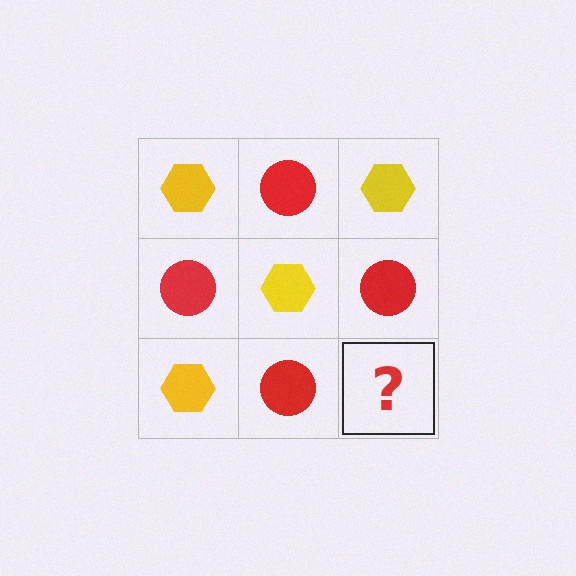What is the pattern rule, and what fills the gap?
The rule is that it alternates yellow hexagon and red circle in a checkerboard pattern. The gap should be filled with a yellow hexagon.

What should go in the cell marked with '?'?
The missing cell should contain a yellow hexagon.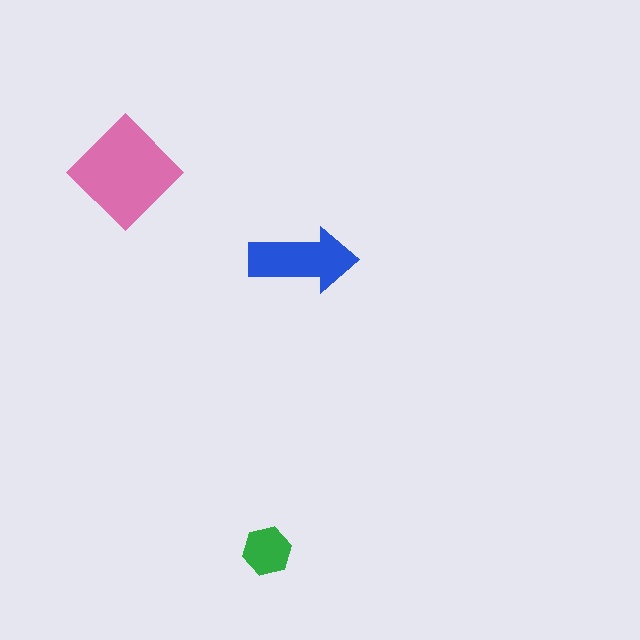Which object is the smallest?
The green hexagon.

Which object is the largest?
The pink diamond.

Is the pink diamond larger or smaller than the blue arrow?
Larger.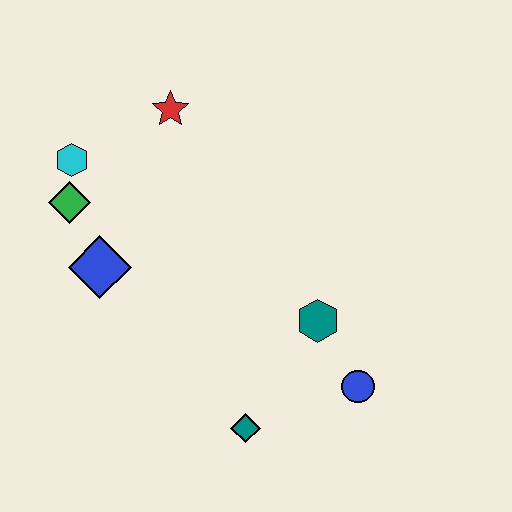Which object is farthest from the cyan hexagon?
The blue circle is farthest from the cyan hexagon.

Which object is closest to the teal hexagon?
The blue circle is closest to the teal hexagon.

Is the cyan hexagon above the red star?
No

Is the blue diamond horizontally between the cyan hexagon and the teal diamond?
Yes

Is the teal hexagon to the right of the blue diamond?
Yes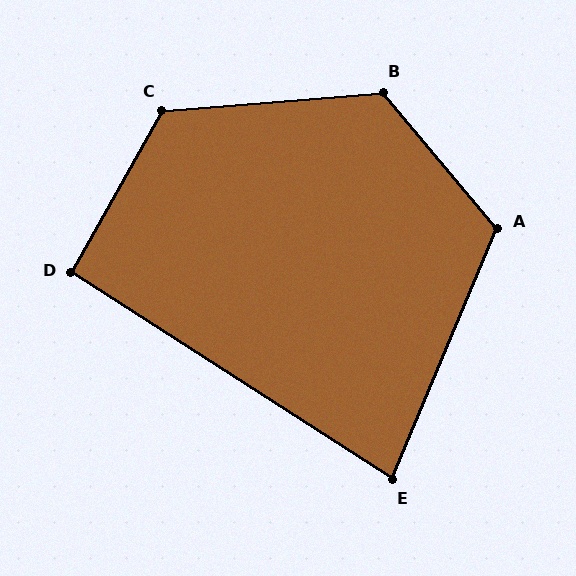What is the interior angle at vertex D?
Approximately 93 degrees (approximately right).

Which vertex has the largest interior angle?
B, at approximately 125 degrees.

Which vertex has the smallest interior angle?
E, at approximately 80 degrees.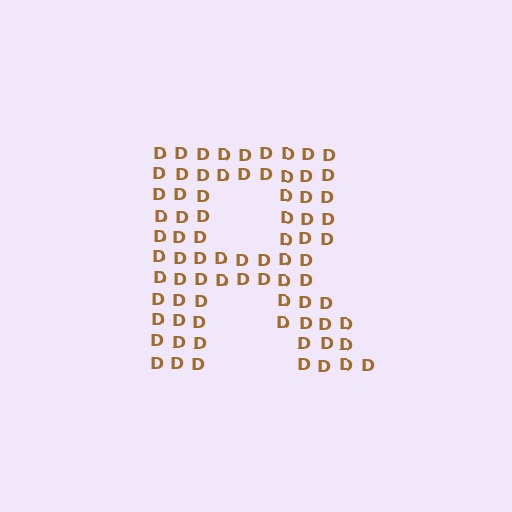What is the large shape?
The large shape is the letter R.